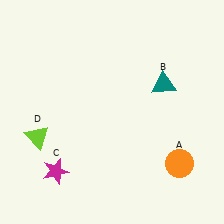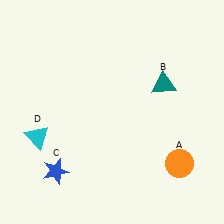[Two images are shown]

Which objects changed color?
C changed from magenta to blue. D changed from lime to cyan.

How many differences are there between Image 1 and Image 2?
There are 2 differences between the two images.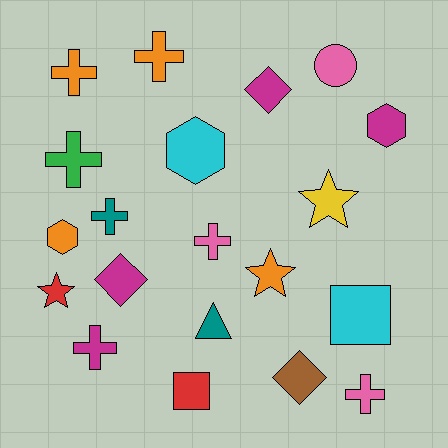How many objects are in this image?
There are 20 objects.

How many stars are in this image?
There are 3 stars.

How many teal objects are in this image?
There are 2 teal objects.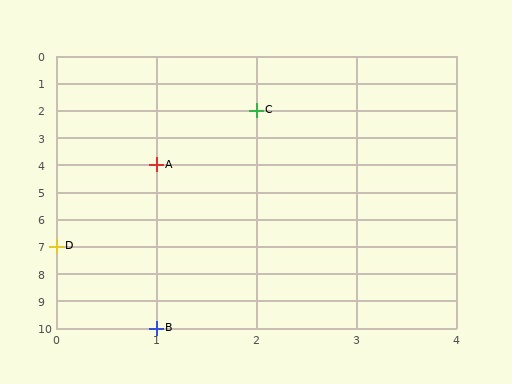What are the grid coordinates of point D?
Point D is at grid coordinates (0, 7).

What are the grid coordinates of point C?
Point C is at grid coordinates (2, 2).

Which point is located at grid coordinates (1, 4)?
Point A is at (1, 4).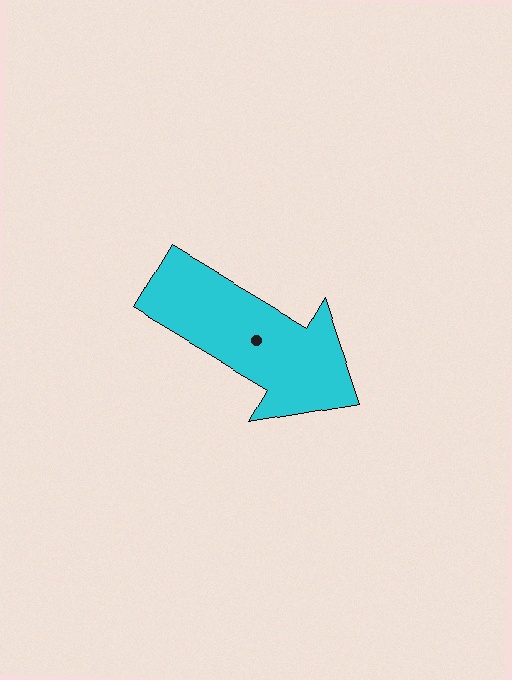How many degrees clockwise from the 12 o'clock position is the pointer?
Approximately 121 degrees.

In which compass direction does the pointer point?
Southeast.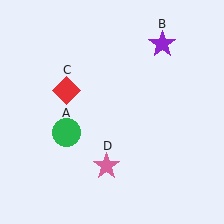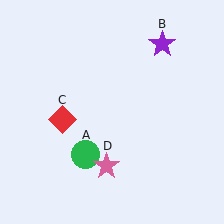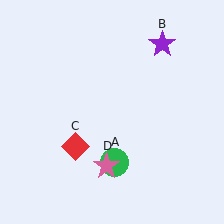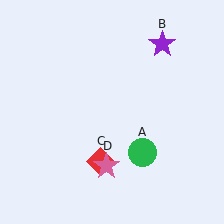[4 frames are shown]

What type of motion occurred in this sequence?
The green circle (object A), red diamond (object C) rotated counterclockwise around the center of the scene.